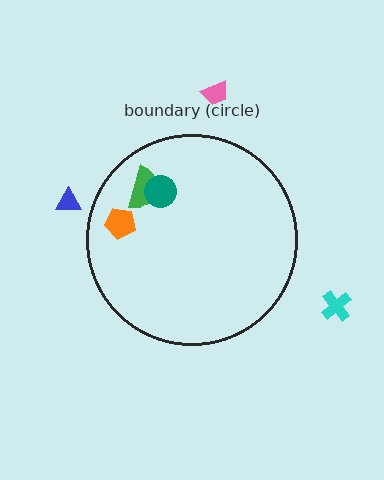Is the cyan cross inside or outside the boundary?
Outside.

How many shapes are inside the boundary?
3 inside, 3 outside.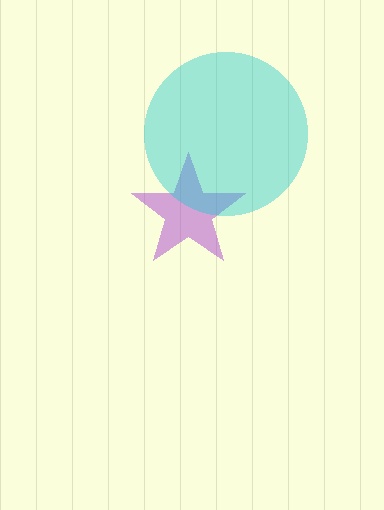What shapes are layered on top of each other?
The layered shapes are: a purple star, a cyan circle.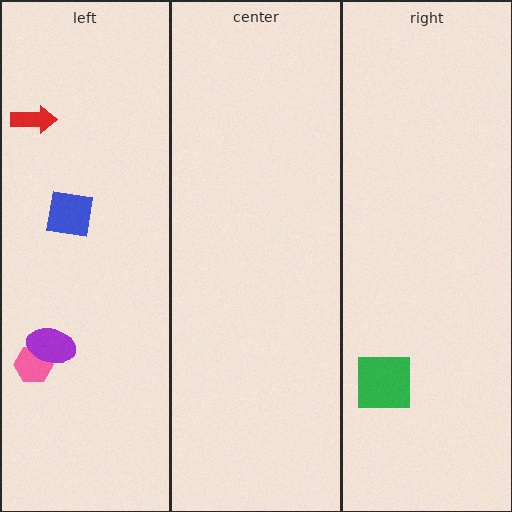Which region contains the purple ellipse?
The left region.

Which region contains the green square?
The right region.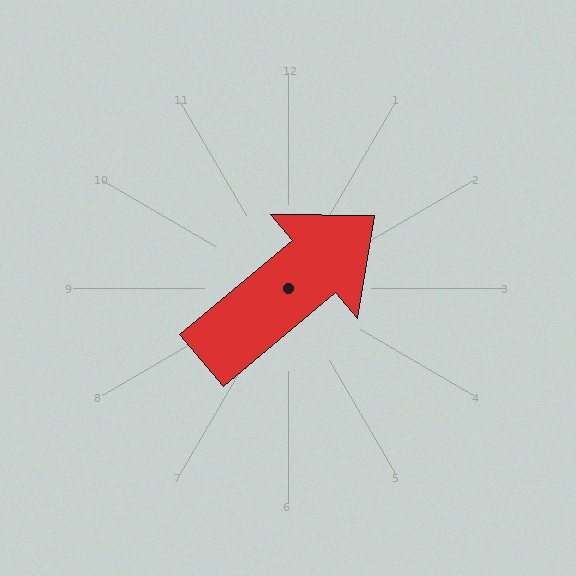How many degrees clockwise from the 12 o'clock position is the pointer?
Approximately 50 degrees.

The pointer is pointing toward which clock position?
Roughly 2 o'clock.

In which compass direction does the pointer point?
Northeast.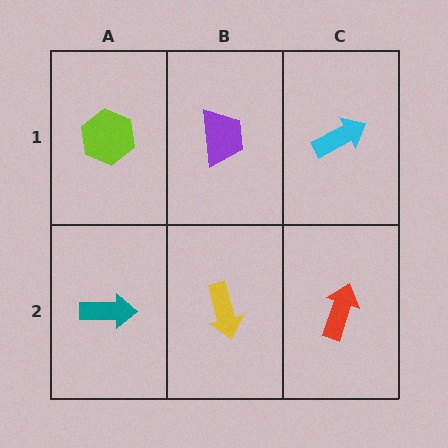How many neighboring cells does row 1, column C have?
2.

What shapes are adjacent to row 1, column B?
A yellow arrow (row 2, column B), a lime hexagon (row 1, column A), a cyan arrow (row 1, column C).